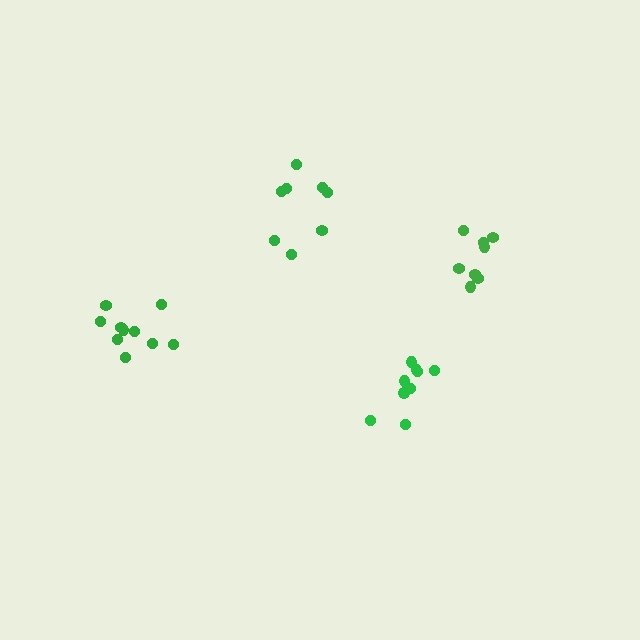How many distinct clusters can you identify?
There are 4 distinct clusters.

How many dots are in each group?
Group 1: 8 dots, Group 2: 8 dots, Group 3: 10 dots, Group 4: 9 dots (35 total).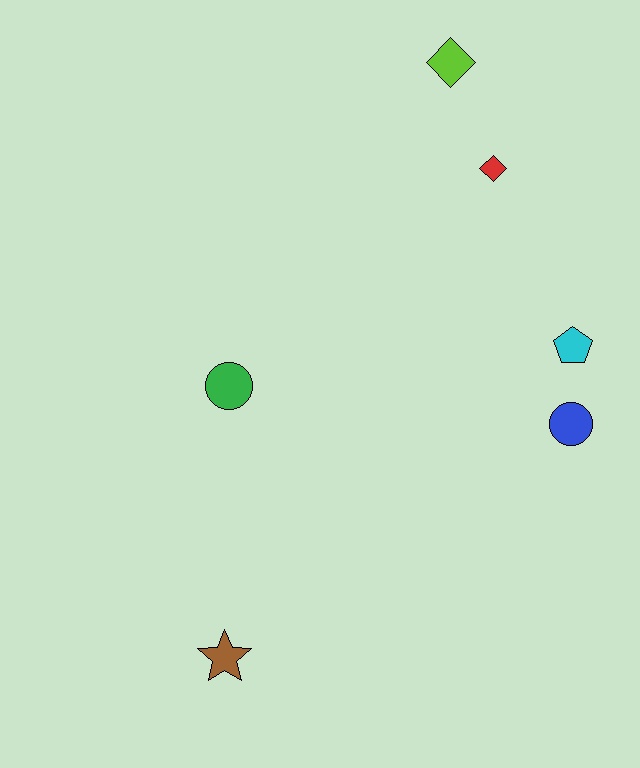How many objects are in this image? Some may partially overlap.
There are 6 objects.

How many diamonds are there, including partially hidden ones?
There are 2 diamonds.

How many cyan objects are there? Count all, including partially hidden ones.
There is 1 cyan object.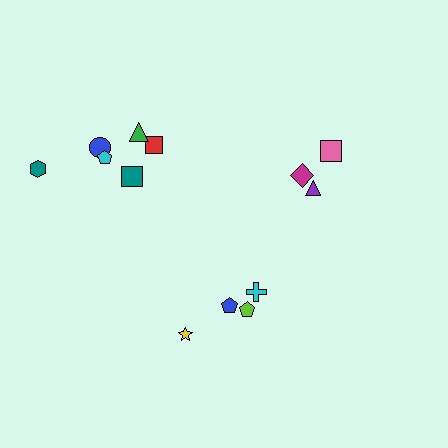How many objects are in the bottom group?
There are 4 objects.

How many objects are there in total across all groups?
There are 13 objects.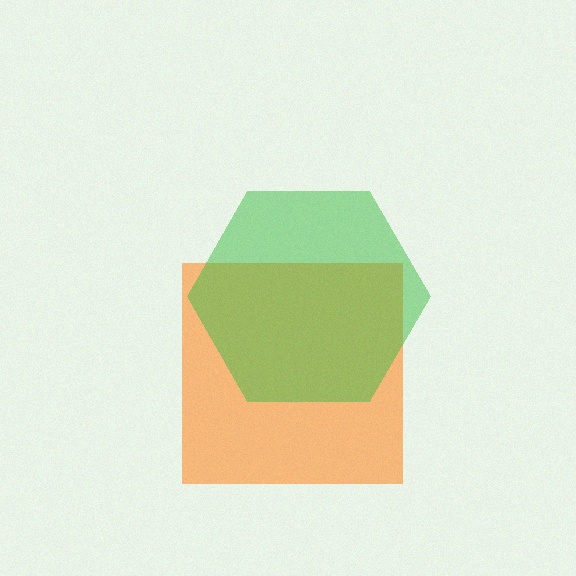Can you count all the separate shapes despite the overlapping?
Yes, there are 2 separate shapes.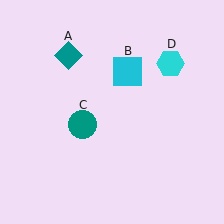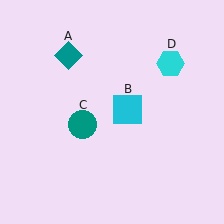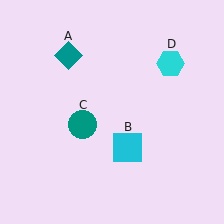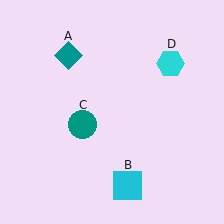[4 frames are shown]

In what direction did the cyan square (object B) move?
The cyan square (object B) moved down.